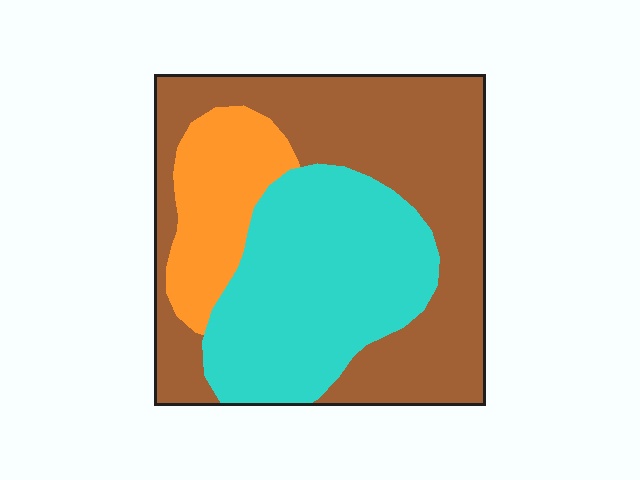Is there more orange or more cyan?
Cyan.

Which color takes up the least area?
Orange, at roughly 15%.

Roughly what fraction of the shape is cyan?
Cyan takes up about three eighths (3/8) of the shape.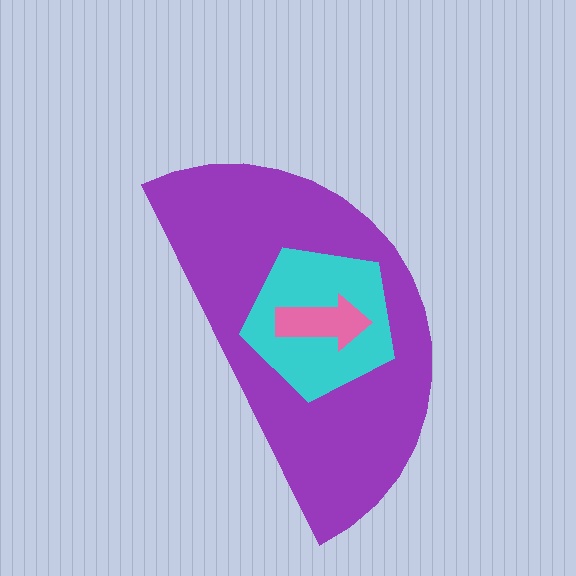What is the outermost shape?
The purple semicircle.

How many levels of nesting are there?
3.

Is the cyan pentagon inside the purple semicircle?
Yes.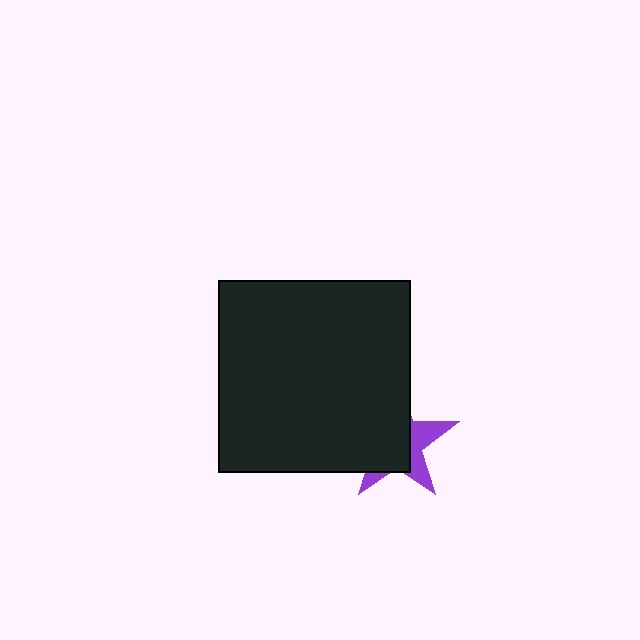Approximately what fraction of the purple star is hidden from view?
Roughly 66% of the purple star is hidden behind the black square.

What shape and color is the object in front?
The object in front is a black square.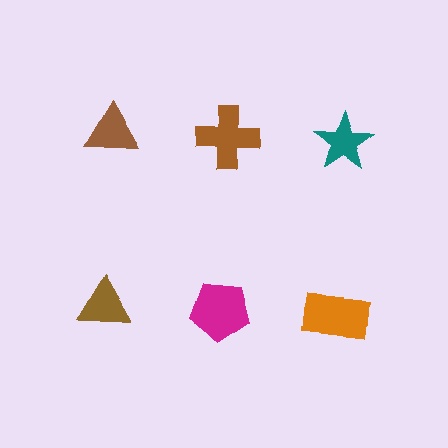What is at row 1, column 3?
A teal star.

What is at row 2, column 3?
An orange rectangle.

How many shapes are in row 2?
3 shapes.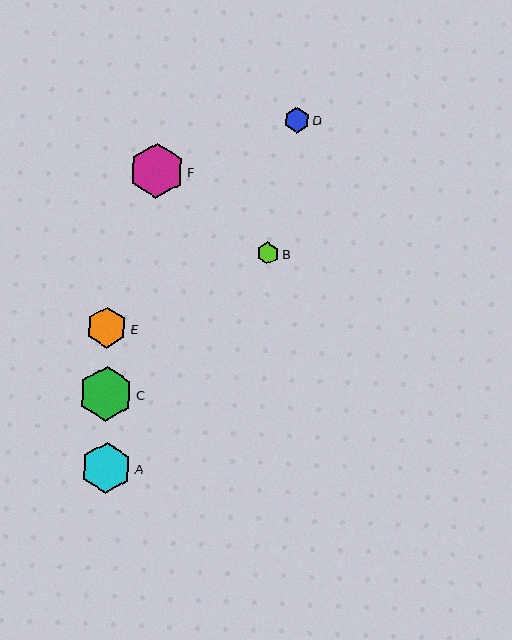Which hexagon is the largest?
Hexagon F is the largest with a size of approximately 55 pixels.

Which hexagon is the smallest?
Hexagon B is the smallest with a size of approximately 22 pixels.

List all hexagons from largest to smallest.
From largest to smallest: F, C, A, E, D, B.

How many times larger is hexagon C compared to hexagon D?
Hexagon C is approximately 2.1 times the size of hexagon D.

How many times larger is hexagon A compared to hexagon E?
Hexagon A is approximately 1.3 times the size of hexagon E.